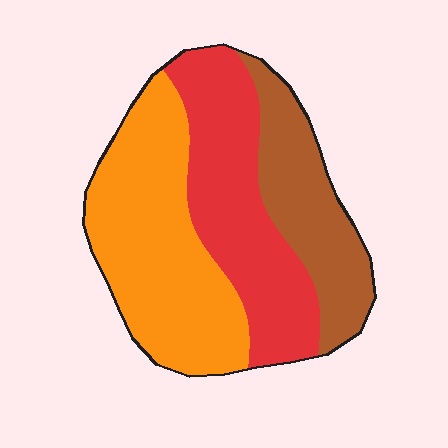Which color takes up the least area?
Brown, at roughly 25%.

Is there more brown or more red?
Red.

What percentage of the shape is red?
Red covers about 35% of the shape.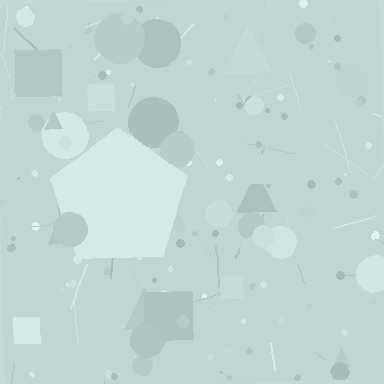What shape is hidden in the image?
A pentagon is hidden in the image.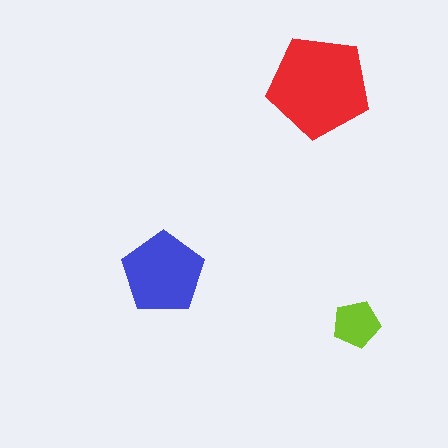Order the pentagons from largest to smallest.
the red one, the blue one, the lime one.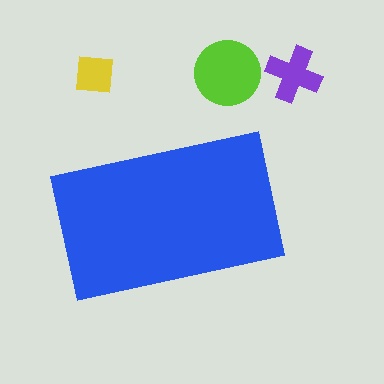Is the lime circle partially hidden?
No, the lime circle is fully visible.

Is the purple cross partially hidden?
No, the purple cross is fully visible.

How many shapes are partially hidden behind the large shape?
0 shapes are partially hidden.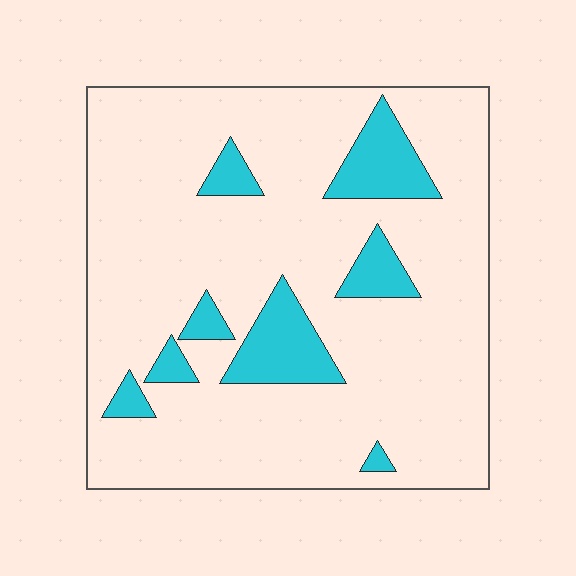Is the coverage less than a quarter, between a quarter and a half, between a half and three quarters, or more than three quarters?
Less than a quarter.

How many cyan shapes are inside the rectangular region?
8.